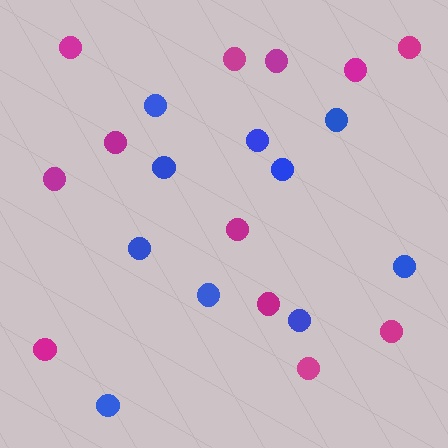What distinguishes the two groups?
There are 2 groups: one group of blue circles (10) and one group of magenta circles (12).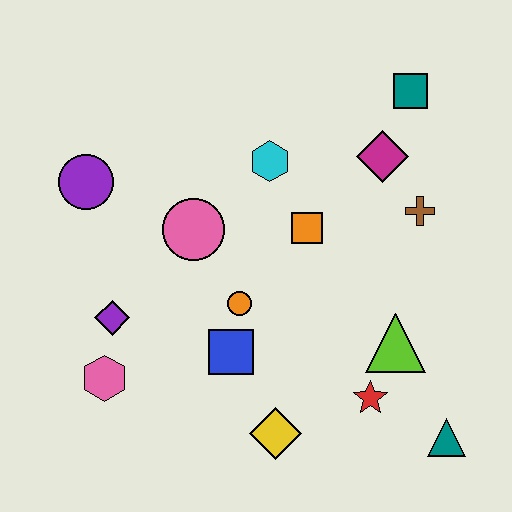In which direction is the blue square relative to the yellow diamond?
The blue square is above the yellow diamond.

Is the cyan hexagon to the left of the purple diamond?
No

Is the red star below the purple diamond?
Yes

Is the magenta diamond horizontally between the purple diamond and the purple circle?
No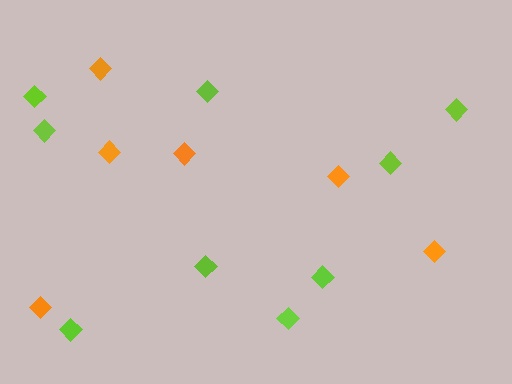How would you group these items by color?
There are 2 groups: one group of lime diamonds (9) and one group of orange diamonds (6).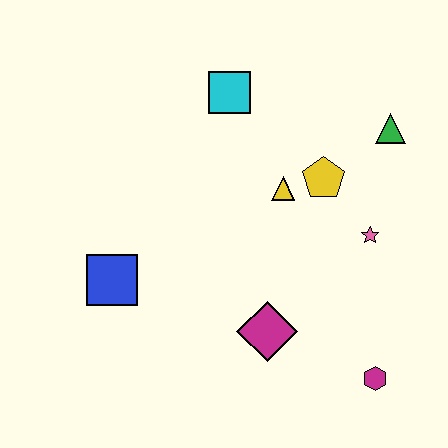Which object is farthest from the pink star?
The blue square is farthest from the pink star.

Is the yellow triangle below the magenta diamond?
No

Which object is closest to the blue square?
The magenta diamond is closest to the blue square.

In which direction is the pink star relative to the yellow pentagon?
The pink star is below the yellow pentagon.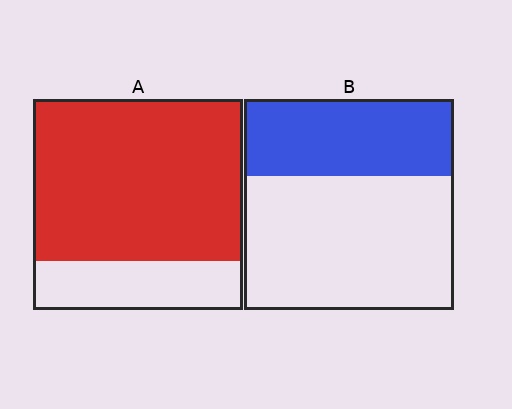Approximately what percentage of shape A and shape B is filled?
A is approximately 75% and B is approximately 35%.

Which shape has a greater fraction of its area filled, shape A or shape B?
Shape A.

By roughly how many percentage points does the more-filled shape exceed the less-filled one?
By roughly 40 percentage points (A over B).